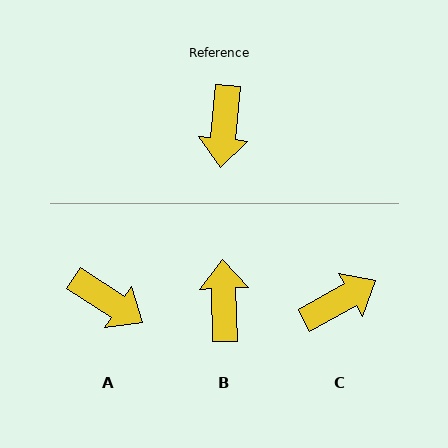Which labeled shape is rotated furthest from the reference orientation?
B, about 173 degrees away.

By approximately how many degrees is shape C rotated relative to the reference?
Approximately 124 degrees counter-clockwise.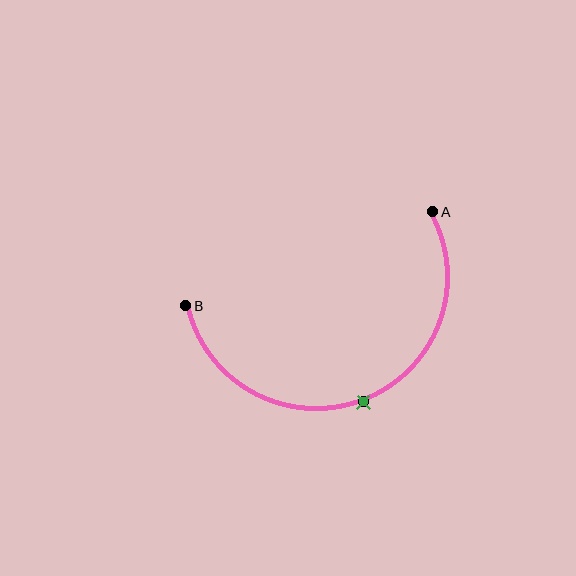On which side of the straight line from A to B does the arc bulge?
The arc bulges below the straight line connecting A and B.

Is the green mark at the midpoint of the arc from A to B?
Yes. The green mark lies on the arc at equal arc-length from both A and B — it is the arc midpoint.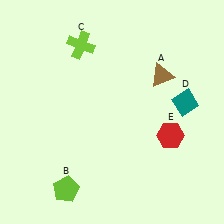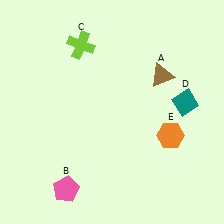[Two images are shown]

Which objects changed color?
B changed from lime to pink. E changed from red to orange.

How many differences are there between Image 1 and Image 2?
There are 2 differences between the two images.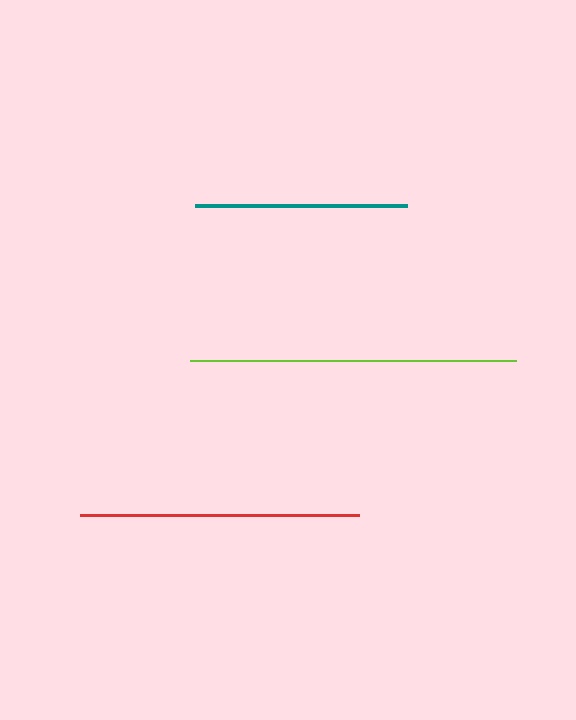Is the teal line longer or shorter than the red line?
The red line is longer than the teal line.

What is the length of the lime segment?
The lime segment is approximately 326 pixels long.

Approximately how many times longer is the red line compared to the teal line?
The red line is approximately 1.3 times the length of the teal line.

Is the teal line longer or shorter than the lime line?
The lime line is longer than the teal line.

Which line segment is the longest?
The lime line is the longest at approximately 326 pixels.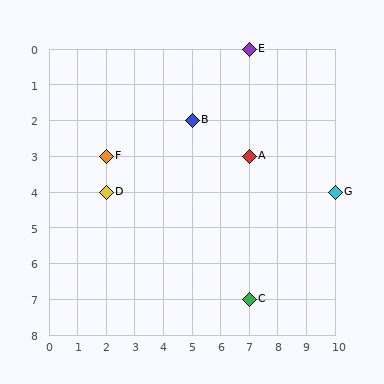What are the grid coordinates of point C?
Point C is at grid coordinates (7, 7).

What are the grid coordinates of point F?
Point F is at grid coordinates (2, 3).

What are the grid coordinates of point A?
Point A is at grid coordinates (7, 3).